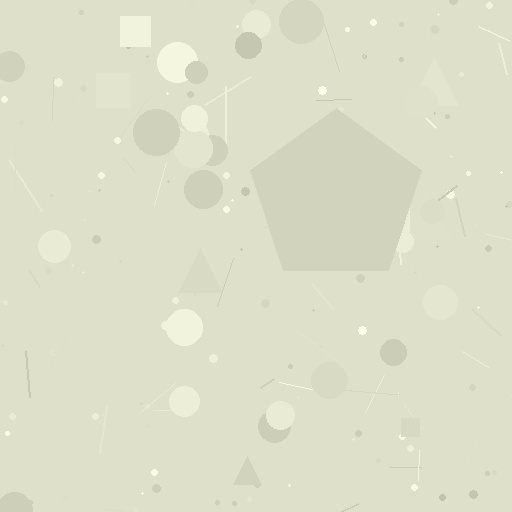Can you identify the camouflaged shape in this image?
The camouflaged shape is a pentagon.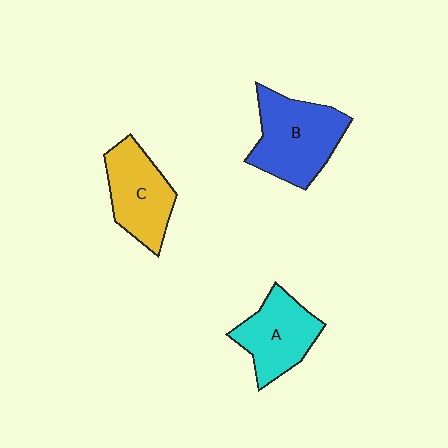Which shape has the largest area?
Shape B (blue).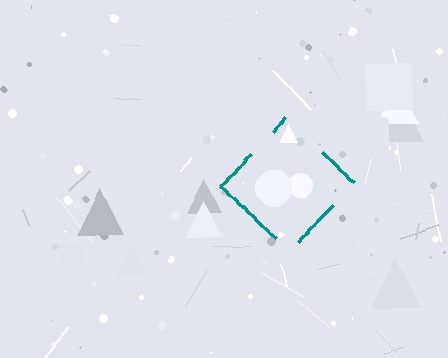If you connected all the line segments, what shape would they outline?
They would outline a diamond.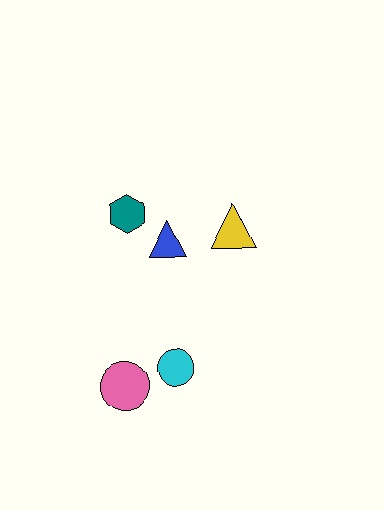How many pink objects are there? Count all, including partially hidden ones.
There is 1 pink object.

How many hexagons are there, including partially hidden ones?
There is 1 hexagon.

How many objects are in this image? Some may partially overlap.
There are 5 objects.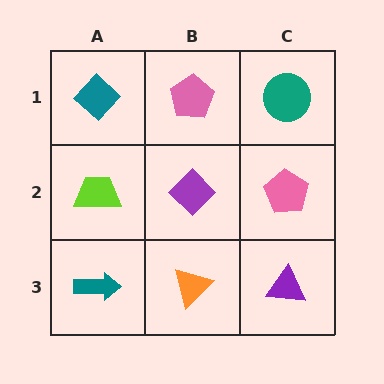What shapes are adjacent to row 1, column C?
A pink pentagon (row 2, column C), a pink pentagon (row 1, column B).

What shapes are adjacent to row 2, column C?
A teal circle (row 1, column C), a purple triangle (row 3, column C), a purple diamond (row 2, column B).